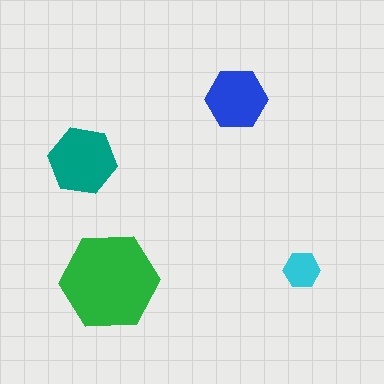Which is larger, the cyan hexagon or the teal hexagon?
The teal one.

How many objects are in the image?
There are 4 objects in the image.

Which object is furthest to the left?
The teal hexagon is leftmost.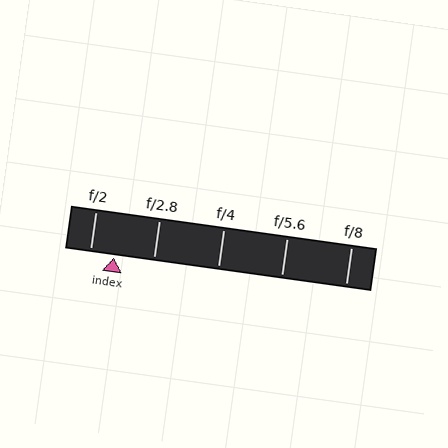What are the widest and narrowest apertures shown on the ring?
The widest aperture shown is f/2 and the narrowest is f/8.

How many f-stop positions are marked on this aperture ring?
There are 5 f-stop positions marked.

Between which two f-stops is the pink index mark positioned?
The index mark is between f/2 and f/2.8.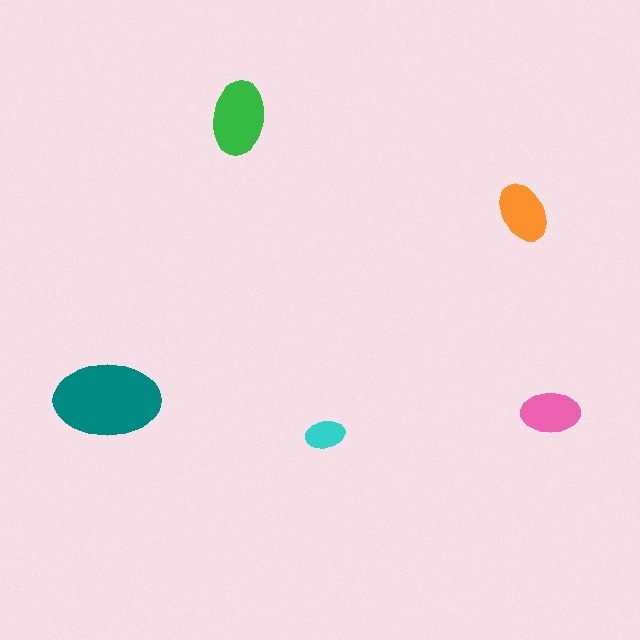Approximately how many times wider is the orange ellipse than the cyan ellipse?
About 1.5 times wider.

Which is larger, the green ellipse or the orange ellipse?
The green one.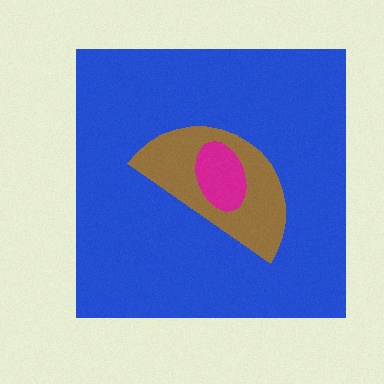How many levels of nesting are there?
3.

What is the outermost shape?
The blue square.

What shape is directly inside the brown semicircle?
The magenta ellipse.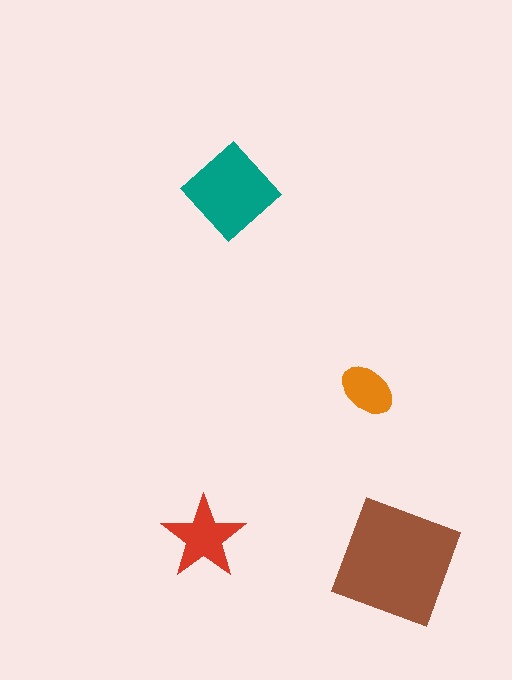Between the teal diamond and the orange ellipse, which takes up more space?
The teal diamond.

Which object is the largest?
The brown square.